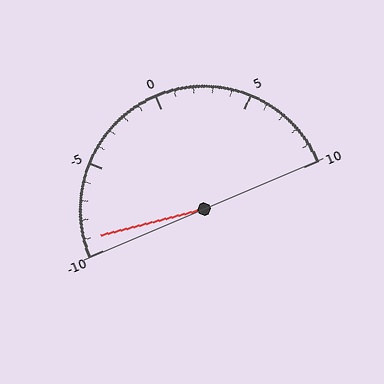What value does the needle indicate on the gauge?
The needle indicates approximately -9.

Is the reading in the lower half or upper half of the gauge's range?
The reading is in the lower half of the range (-10 to 10).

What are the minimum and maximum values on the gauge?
The gauge ranges from -10 to 10.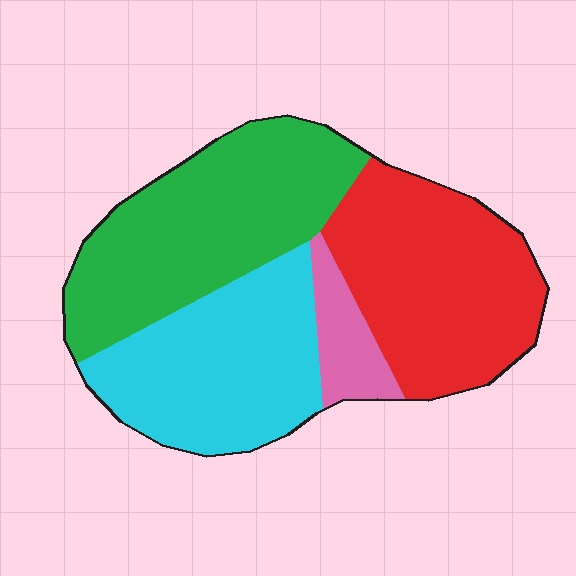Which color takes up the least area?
Pink, at roughly 5%.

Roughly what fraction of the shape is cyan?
Cyan takes up about one quarter (1/4) of the shape.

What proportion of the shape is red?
Red takes up about one third (1/3) of the shape.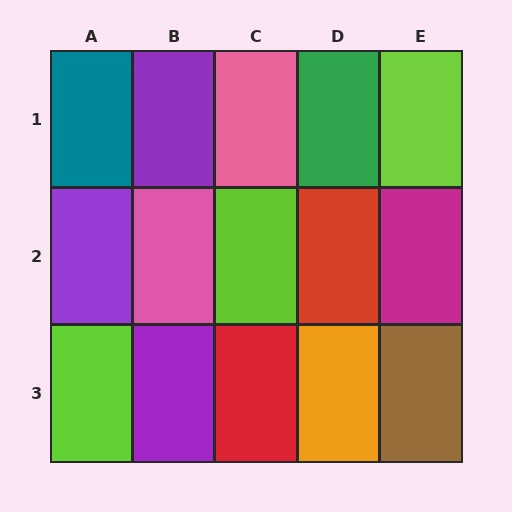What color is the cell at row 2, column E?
Magenta.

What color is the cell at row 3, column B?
Purple.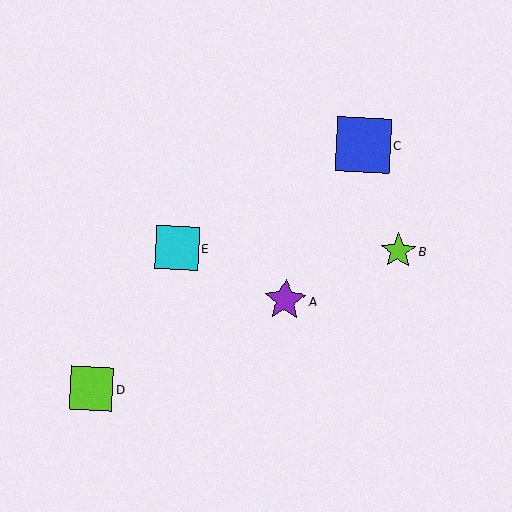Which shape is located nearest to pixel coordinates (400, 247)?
The lime star (labeled B) at (398, 251) is nearest to that location.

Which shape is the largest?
The blue square (labeled C) is the largest.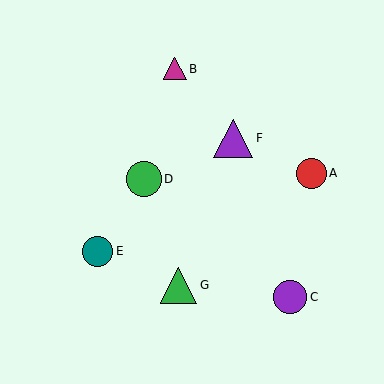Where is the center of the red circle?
The center of the red circle is at (311, 173).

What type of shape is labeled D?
Shape D is a green circle.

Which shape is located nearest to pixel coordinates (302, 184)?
The red circle (labeled A) at (311, 173) is nearest to that location.